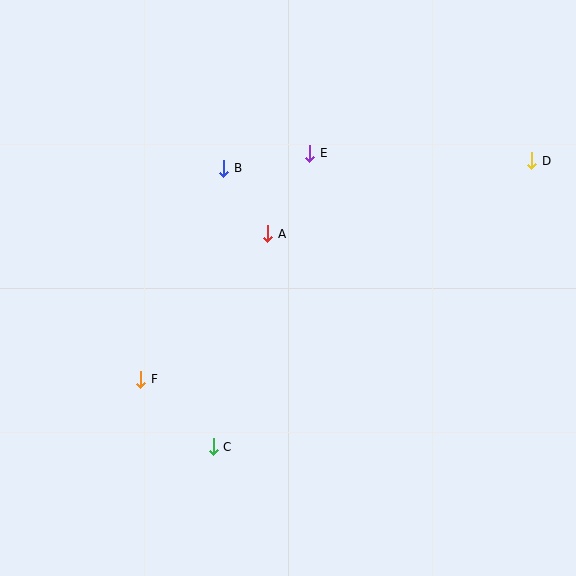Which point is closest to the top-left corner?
Point B is closest to the top-left corner.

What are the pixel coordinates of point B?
Point B is at (223, 168).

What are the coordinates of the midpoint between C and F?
The midpoint between C and F is at (177, 413).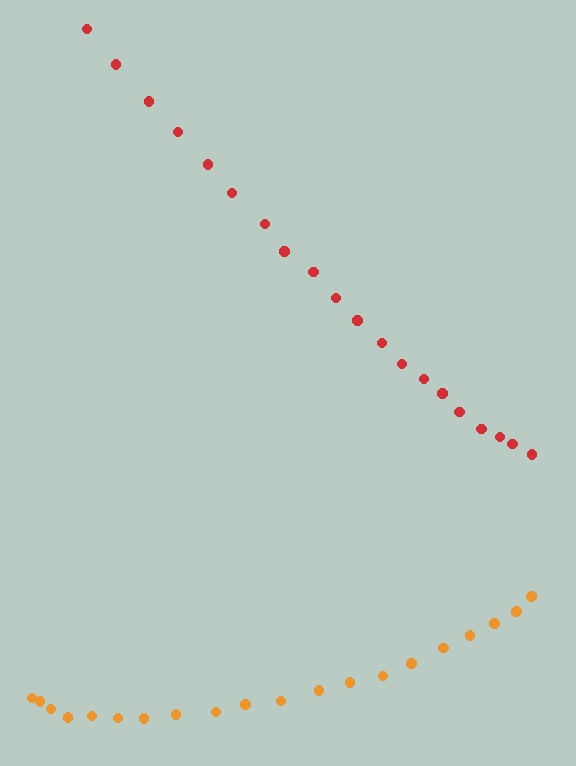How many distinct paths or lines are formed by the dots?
There are 2 distinct paths.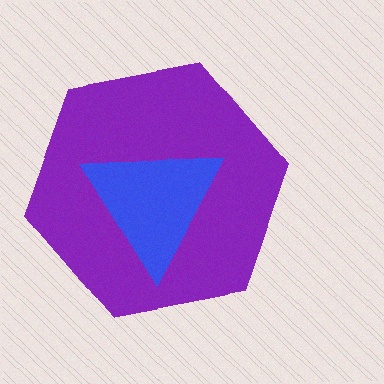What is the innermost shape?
The blue triangle.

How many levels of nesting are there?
2.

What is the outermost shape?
The purple hexagon.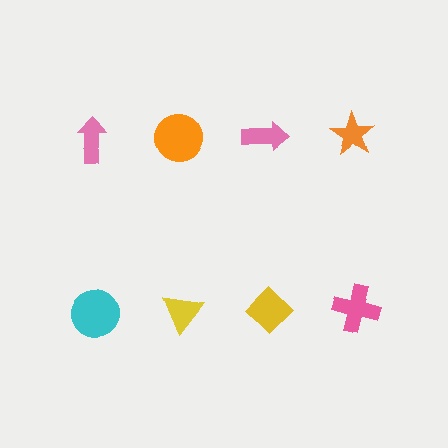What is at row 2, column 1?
A cyan circle.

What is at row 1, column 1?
A pink arrow.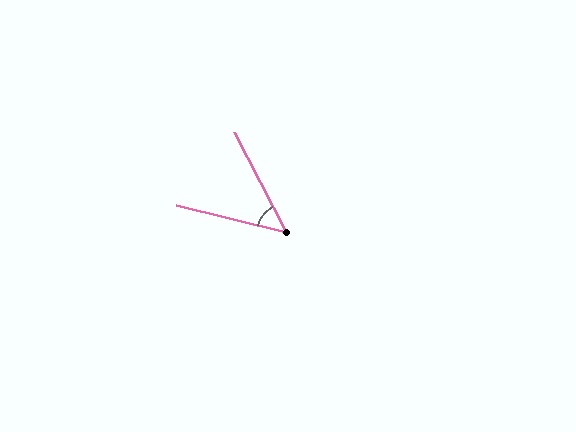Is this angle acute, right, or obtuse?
It is acute.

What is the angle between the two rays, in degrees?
Approximately 49 degrees.